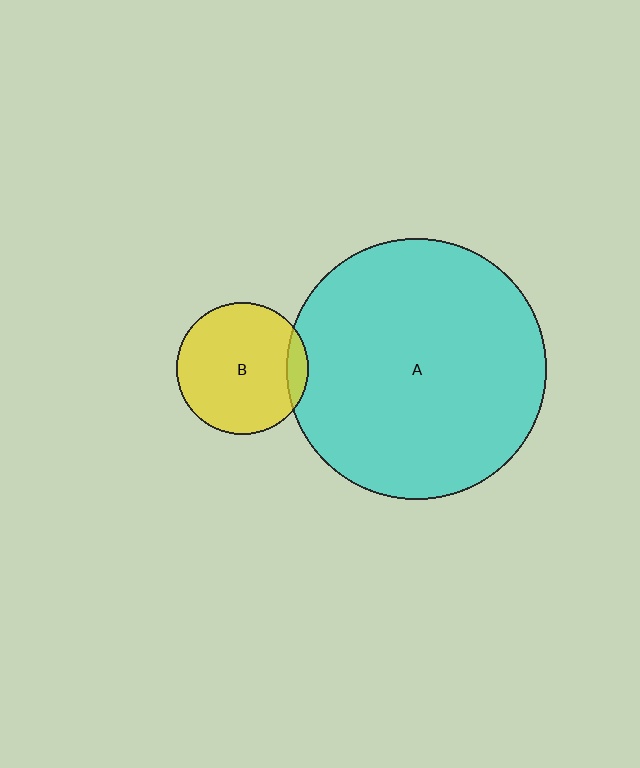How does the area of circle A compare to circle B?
Approximately 3.9 times.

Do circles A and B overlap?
Yes.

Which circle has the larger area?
Circle A (cyan).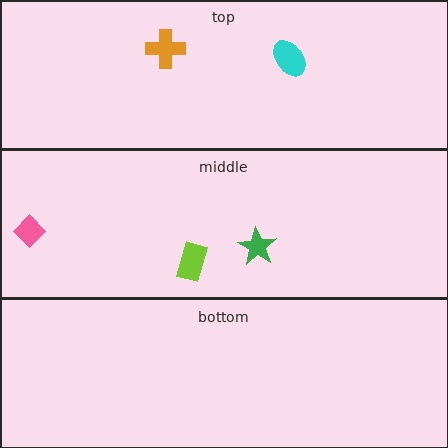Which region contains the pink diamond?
The middle region.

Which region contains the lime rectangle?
The middle region.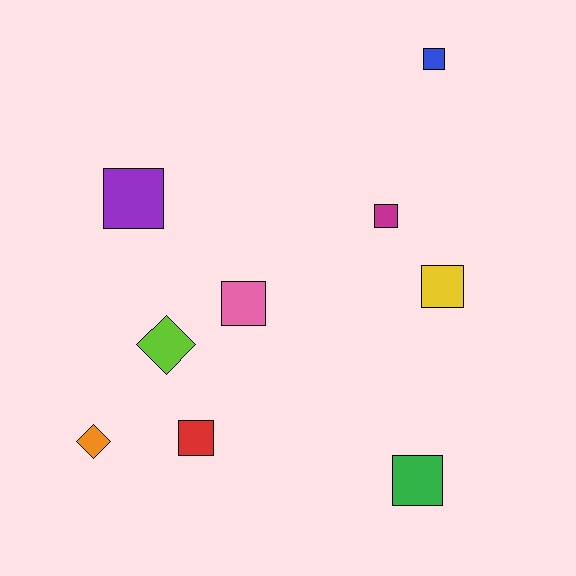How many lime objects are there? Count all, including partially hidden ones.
There is 1 lime object.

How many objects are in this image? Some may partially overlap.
There are 9 objects.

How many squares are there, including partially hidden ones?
There are 7 squares.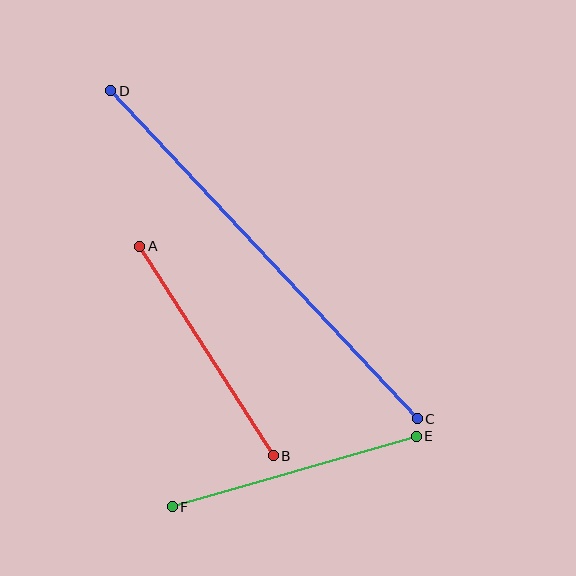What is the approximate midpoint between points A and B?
The midpoint is at approximately (207, 351) pixels.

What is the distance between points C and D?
The distance is approximately 449 pixels.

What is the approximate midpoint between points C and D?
The midpoint is at approximately (264, 255) pixels.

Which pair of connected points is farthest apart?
Points C and D are farthest apart.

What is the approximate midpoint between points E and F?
The midpoint is at approximately (294, 471) pixels.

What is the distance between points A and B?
The distance is approximately 248 pixels.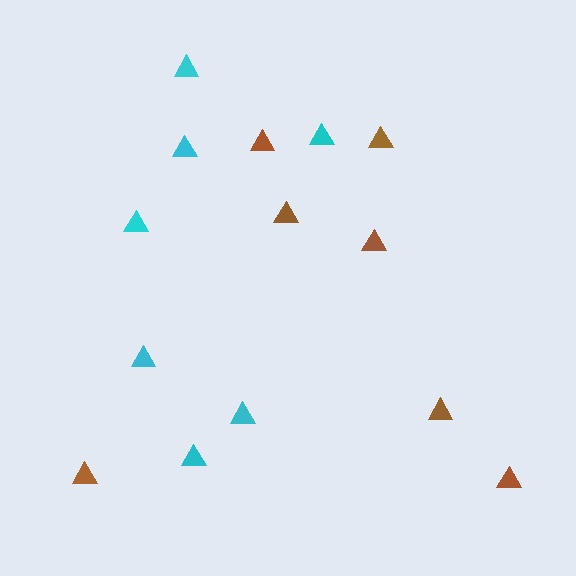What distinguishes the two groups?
There are 2 groups: one group of brown triangles (7) and one group of cyan triangles (7).